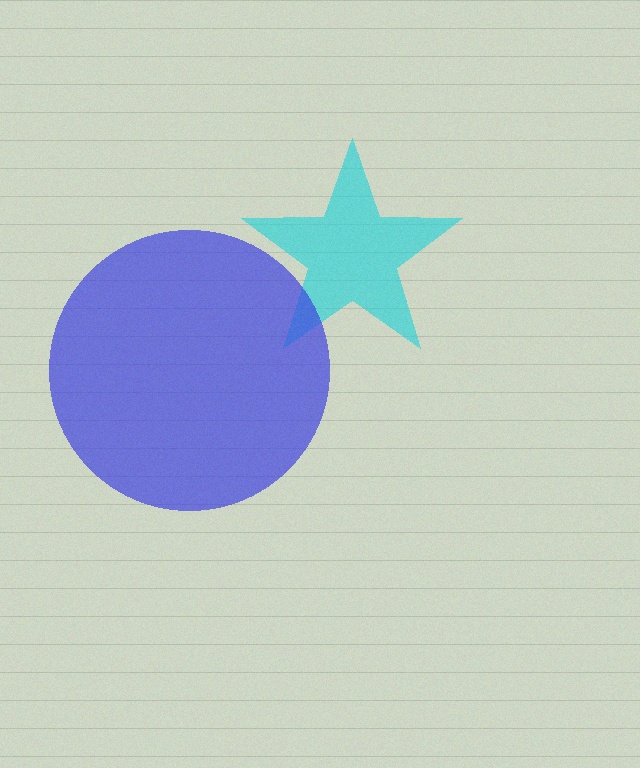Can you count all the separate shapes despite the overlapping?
Yes, there are 2 separate shapes.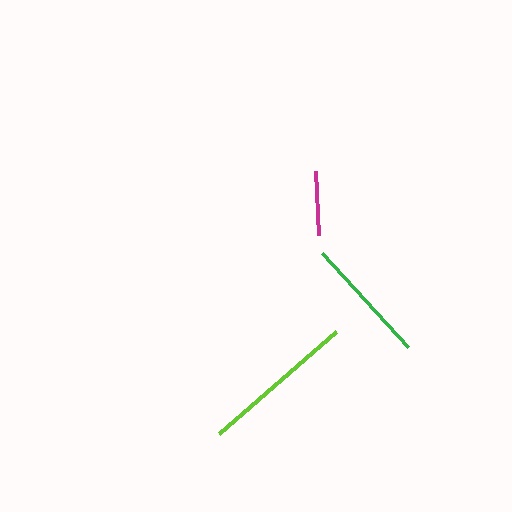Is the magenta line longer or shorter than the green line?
The green line is longer than the magenta line.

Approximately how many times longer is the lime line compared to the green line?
The lime line is approximately 1.2 times the length of the green line.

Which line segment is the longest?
The lime line is the longest at approximately 156 pixels.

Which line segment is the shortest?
The magenta line is the shortest at approximately 64 pixels.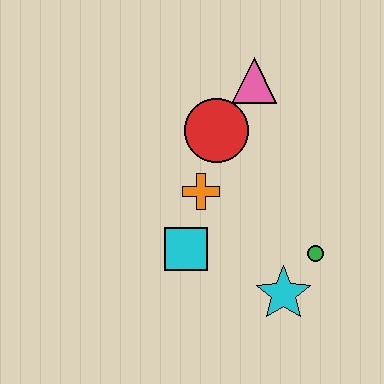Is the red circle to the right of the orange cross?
Yes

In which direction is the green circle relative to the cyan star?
The green circle is above the cyan star.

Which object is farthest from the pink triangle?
The cyan star is farthest from the pink triangle.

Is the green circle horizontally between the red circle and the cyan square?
No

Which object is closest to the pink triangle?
The red circle is closest to the pink triangle.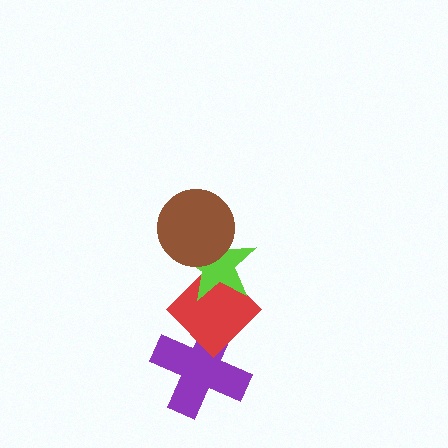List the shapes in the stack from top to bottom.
From top to bottom: the brown circle, the lime star, the red diamond, the purple cross.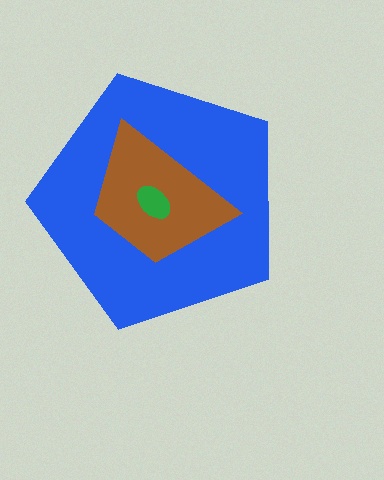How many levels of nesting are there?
3.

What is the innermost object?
The green ellipse.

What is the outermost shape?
The blue pentagon.